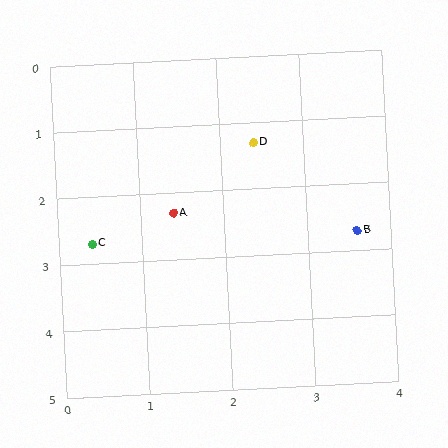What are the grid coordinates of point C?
Point C is at approximately (0.4, 2.7).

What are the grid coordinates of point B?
Point B is at approximately (3.6, 2.7).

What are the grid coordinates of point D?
Point D is at approximately (2.4, 1.3).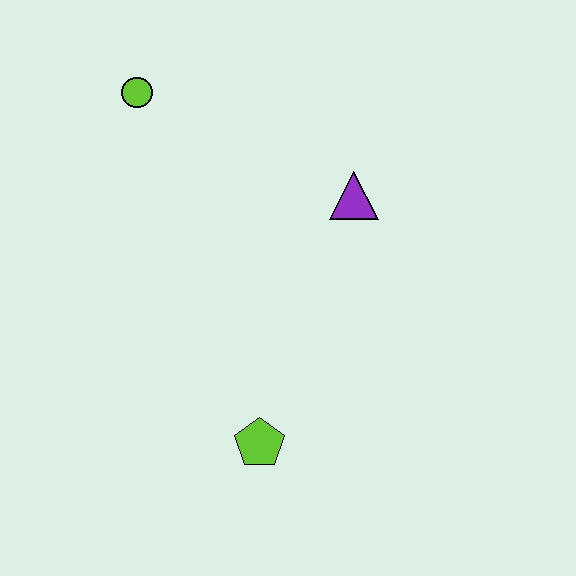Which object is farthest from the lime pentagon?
The lime circle is farthest from the lime pentagon.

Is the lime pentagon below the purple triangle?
Yes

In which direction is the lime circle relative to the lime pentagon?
The lime circle is above the lime pentagon.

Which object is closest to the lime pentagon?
The purple triangle is closest to the lime pentagon.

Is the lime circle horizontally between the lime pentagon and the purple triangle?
No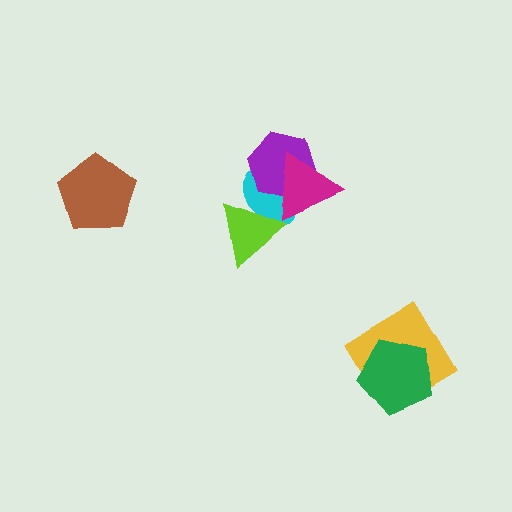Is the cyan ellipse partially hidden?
Yes, it is partially covered by another shape.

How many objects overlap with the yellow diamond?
1 object overlaps with the yellow diamond.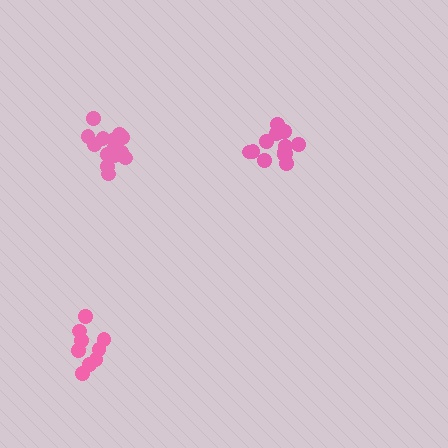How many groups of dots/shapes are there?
There are 3 groups.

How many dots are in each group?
Group 1: 9 dots, Group 2: 13 dots, Group 3: 15 dots (37 total).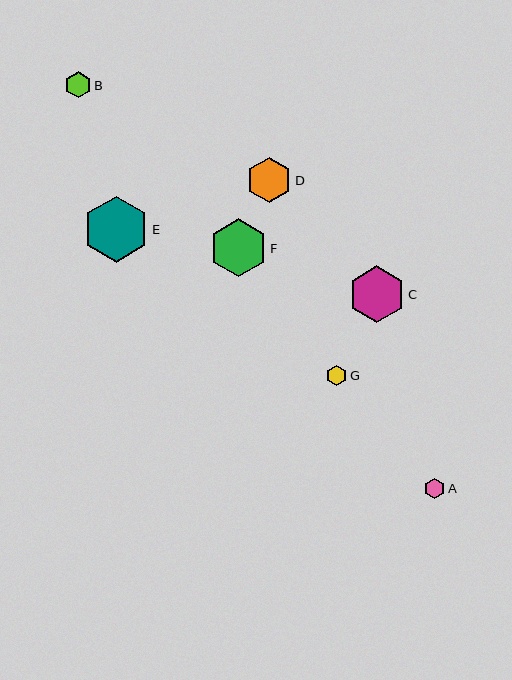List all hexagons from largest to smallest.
From largest to smallest: E, F, C, D, B, G, A.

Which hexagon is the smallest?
Hexagon A is the smallest with a size of approximately 20 pixels.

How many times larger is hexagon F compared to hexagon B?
Hexagon F is approximately 2.2 times the size of hexagon B.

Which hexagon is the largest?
Hexagon E is the largest with a size of approximately 66 pixels.